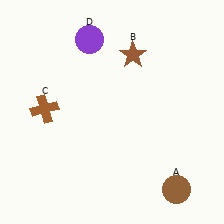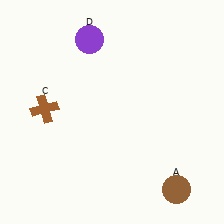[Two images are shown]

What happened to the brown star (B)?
The brown star (B) was removed in Image 2. It was in the top-right area of Image 1.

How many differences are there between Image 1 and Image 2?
There is 1 difference between the two images.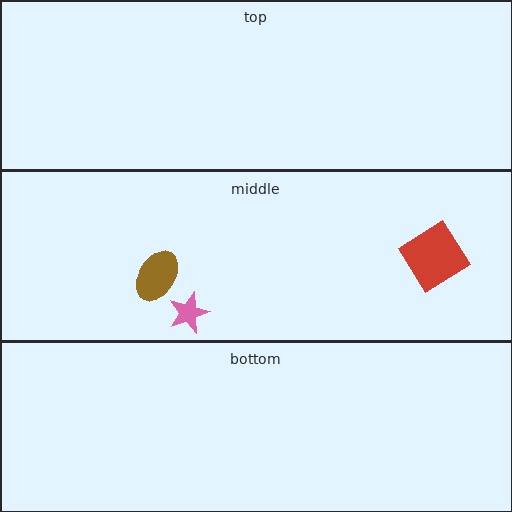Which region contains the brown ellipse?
The middle region.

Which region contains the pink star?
The middle region.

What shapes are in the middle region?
The pink star, the red diamond, the brown ellipse.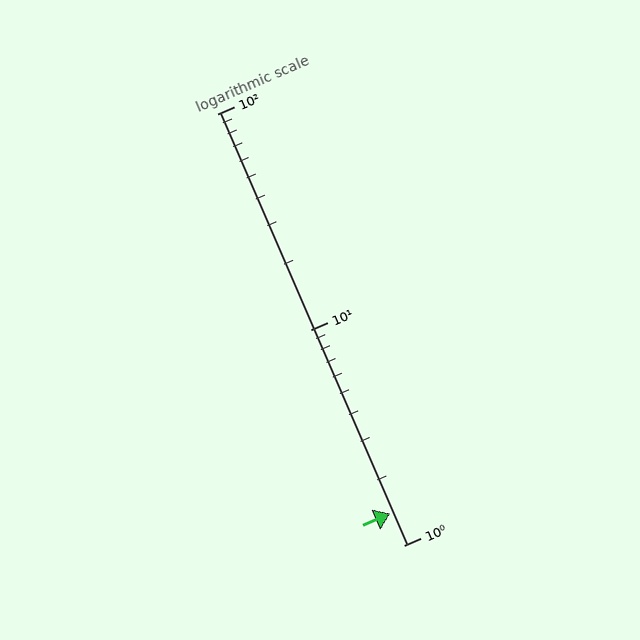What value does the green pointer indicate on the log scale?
The pointer indicates approximately 1.4.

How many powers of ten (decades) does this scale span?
The scale spans 2 decades, from 1 to 100.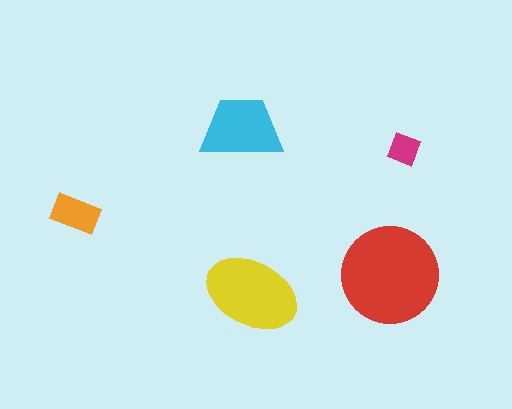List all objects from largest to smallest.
The red circle, the yellow ellipse, the cyan trapezoid, the orange rectangle, the magenta diamond.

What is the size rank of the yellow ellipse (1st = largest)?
2nd.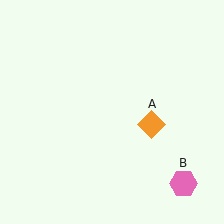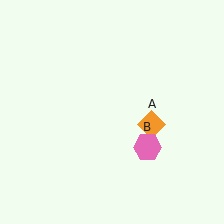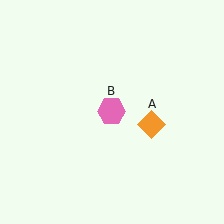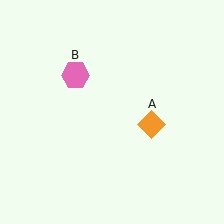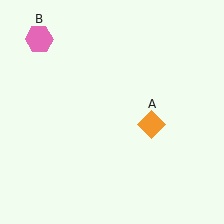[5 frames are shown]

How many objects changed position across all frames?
1 object changed position: pink hexagon (object B).